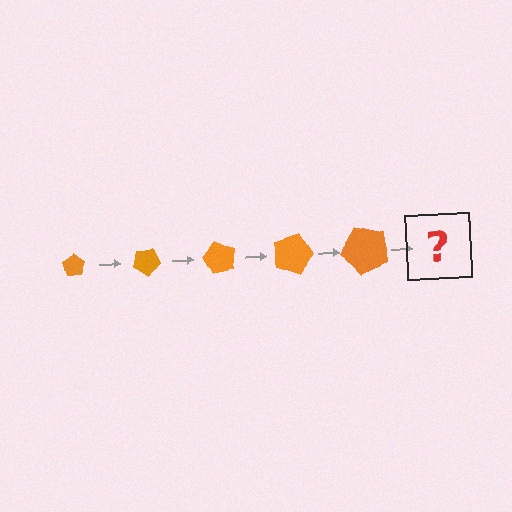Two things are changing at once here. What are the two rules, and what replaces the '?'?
The two rules are that the pentagon grows larger each step and it rotates 30 degrees each step. The '?' should be a pentagon, larger than the previous one and rotated 150 degrees from the start.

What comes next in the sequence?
The next element should be a pentagon, larger than the previous one and rotated 150 degrees from the start.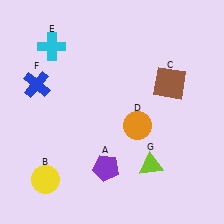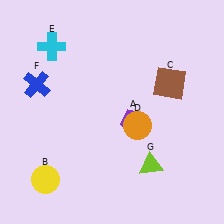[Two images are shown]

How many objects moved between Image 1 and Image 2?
1 object moved between the two images.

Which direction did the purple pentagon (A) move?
The purple pentagon (A) moved up.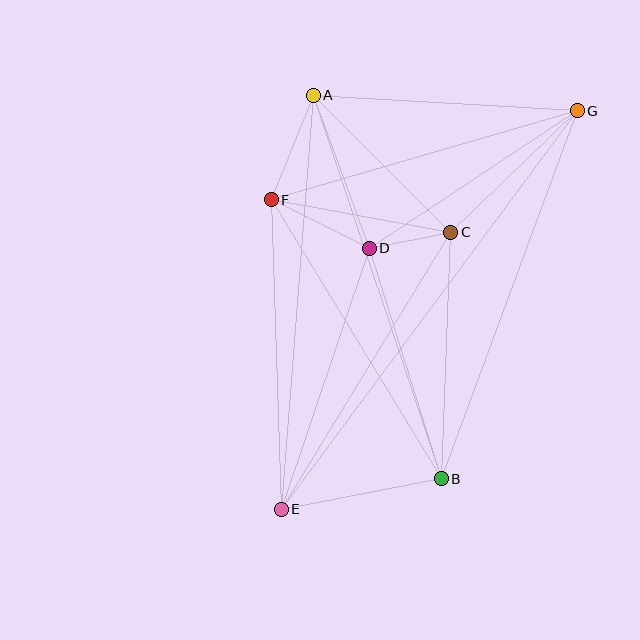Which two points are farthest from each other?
Points E and G are farthest from each other.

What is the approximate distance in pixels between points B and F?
The distance between B and F is approximately 327 pixels.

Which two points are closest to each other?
Points C and D are closest to each other.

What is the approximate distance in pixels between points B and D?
The distance between B and D is approximately 241 pixels.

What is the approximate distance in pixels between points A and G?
The distance between A and G is approximately 265 pixels.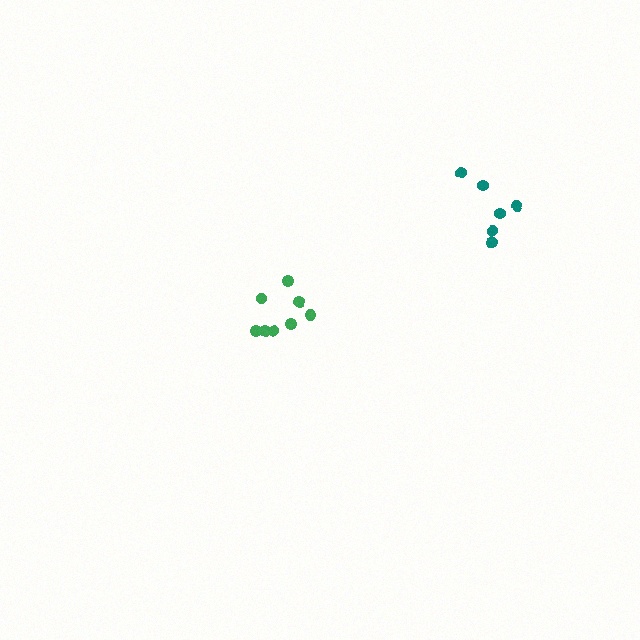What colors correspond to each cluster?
The clusters are colored: green, teal.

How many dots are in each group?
Group 1: 8 dots, Group 2: 6 dots (14 total).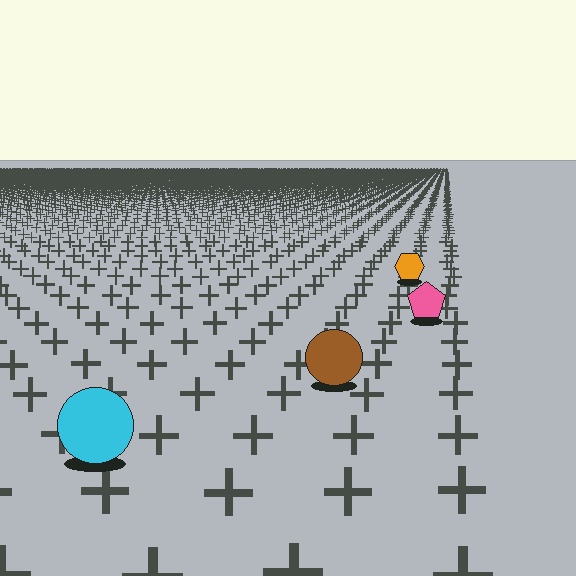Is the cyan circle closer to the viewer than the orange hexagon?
Yes. The cyan circle is closer — you can tell from the texture gradient: the ground texture is coarser near it.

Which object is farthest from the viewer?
The orange hexagon is farthest from the viewer. It appears smaller and the ground texture around it is denser.